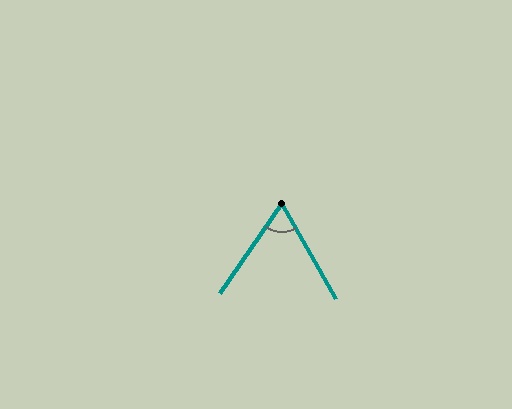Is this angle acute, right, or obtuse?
It is acute.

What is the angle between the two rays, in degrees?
Approximately 64 degrees.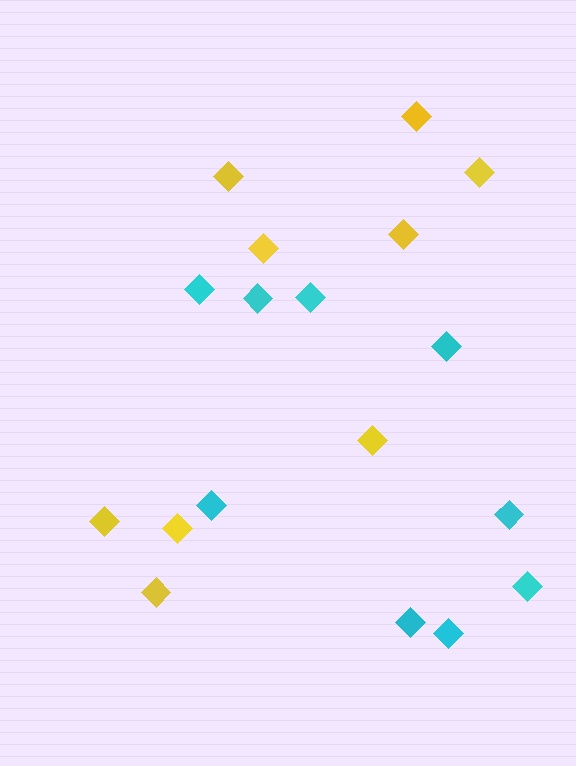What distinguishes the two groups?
There are 2 groups: one group of yellow diamonds (9) and one group of cyan diamonds (9).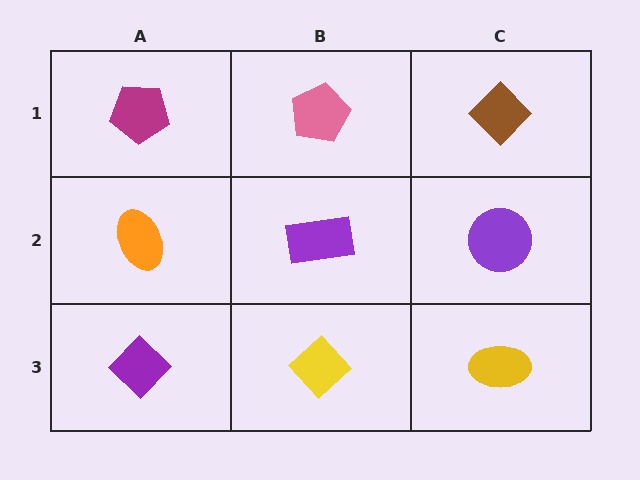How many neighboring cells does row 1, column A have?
2.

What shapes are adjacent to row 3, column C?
A purple circle (row 2, column C), a yellow diamond (row 3, column B).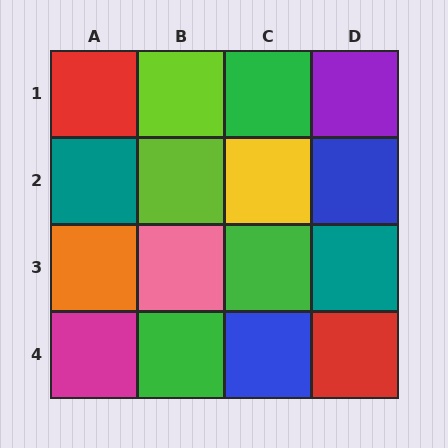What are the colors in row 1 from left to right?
Red, lime, green, purple.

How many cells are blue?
2 cells are blue.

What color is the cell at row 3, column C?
Green.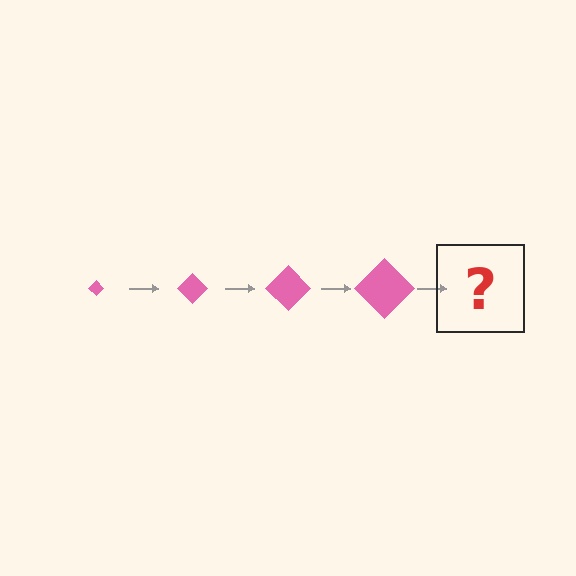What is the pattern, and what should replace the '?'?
The pattern is that the diamond gets progressively larger each step. The '?' should be a pink diamond, larger than the previous one.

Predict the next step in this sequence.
The next step is a pink diamond, larger than the previous one.